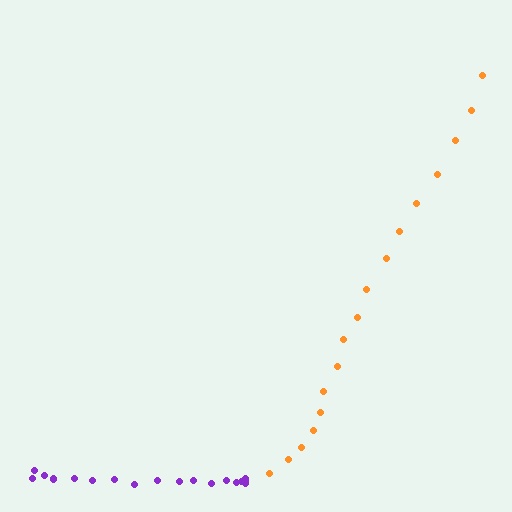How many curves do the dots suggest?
There are 2 distinct paths.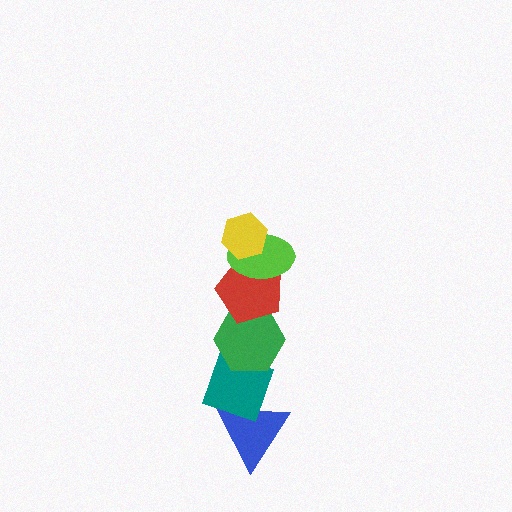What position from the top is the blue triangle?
The blue triangle is 6th from the top.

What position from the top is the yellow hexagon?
The yellow hexagon is 1st from the top.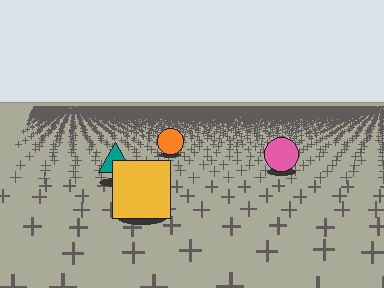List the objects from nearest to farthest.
From nearest to farthest: the yellow square, the teal triangle, the pink circle, the orange circle.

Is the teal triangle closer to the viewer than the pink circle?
Yes. The teal triangle is closer — you can tell from the texture gradient: the ground texture is coarser near it.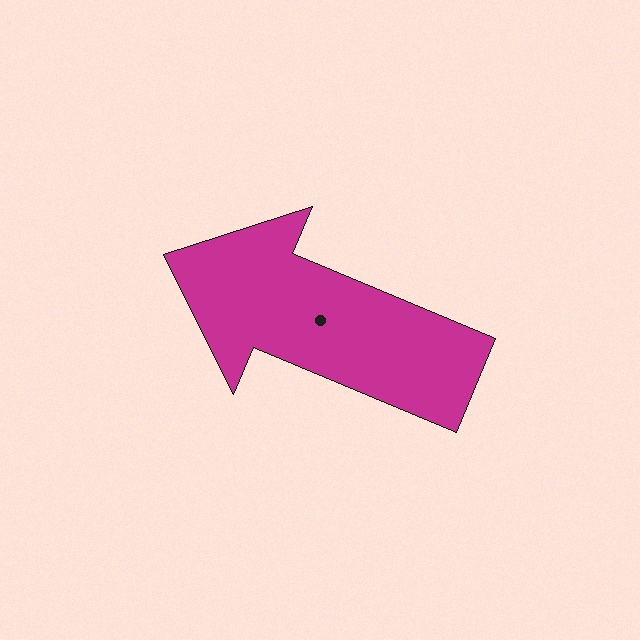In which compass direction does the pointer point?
Northwest.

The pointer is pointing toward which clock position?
Roughly 10 o'clock.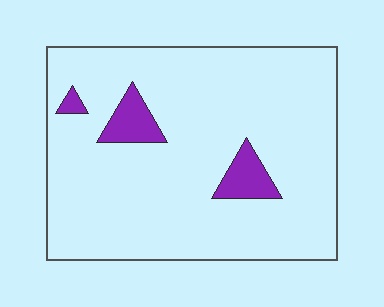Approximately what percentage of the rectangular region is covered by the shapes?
Approximately 10%.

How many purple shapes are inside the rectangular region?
3.